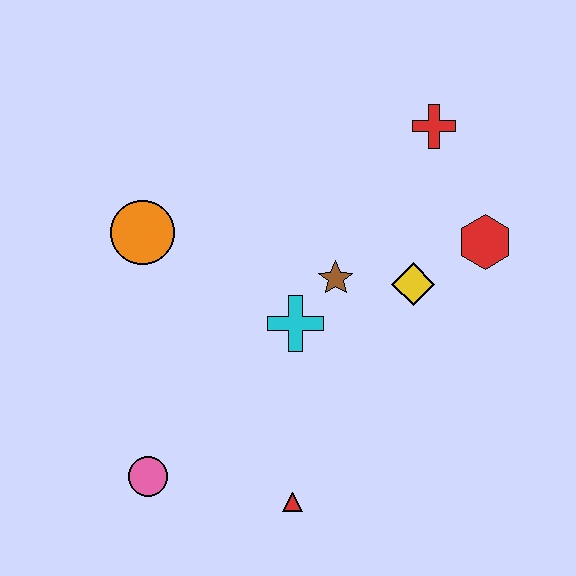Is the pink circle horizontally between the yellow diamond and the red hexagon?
No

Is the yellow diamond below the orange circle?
Yes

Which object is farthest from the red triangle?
The red cross is farthest from the red triangle.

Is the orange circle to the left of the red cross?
Yes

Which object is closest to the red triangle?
The pink circle is closest to the red triangle.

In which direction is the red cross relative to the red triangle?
The red cross is above the red triangle.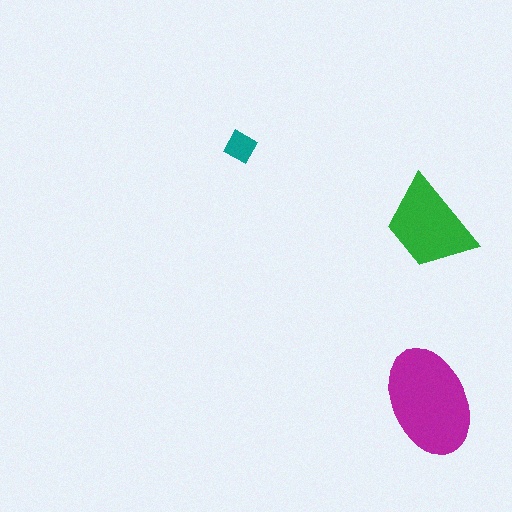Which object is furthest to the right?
The magenta ellipse is rightmost.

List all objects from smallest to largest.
The teal diamond, the green trapezoid, the magenta ellipse.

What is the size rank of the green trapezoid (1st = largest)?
2nd.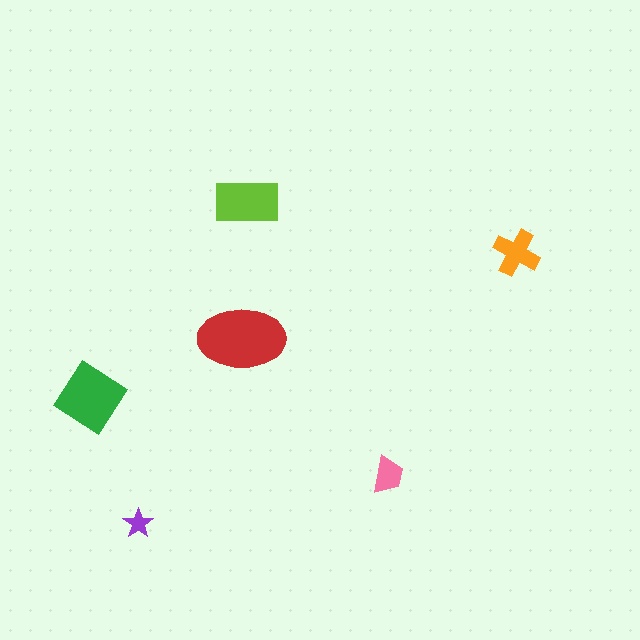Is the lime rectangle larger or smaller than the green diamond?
Smaller.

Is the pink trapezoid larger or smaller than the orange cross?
Smaller.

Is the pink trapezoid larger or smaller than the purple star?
Larger.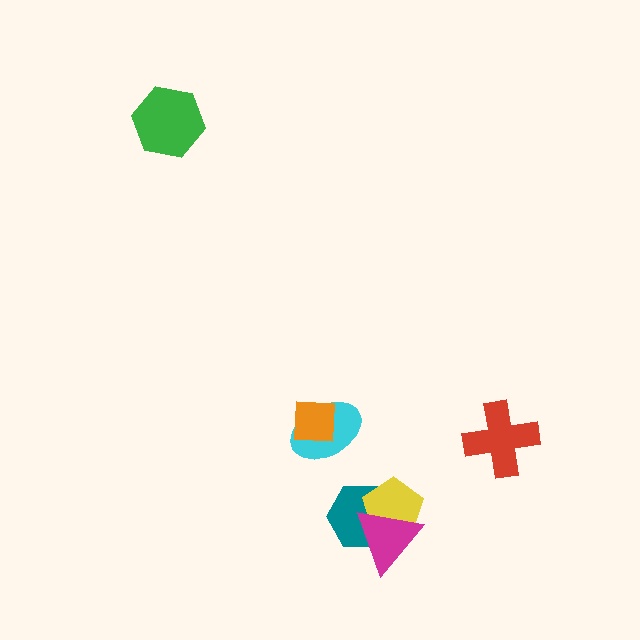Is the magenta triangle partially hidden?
No, no other shape covers it.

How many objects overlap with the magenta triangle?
2 objects overlap with the magenta triangle.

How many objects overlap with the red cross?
0 objects overlap with the red cross.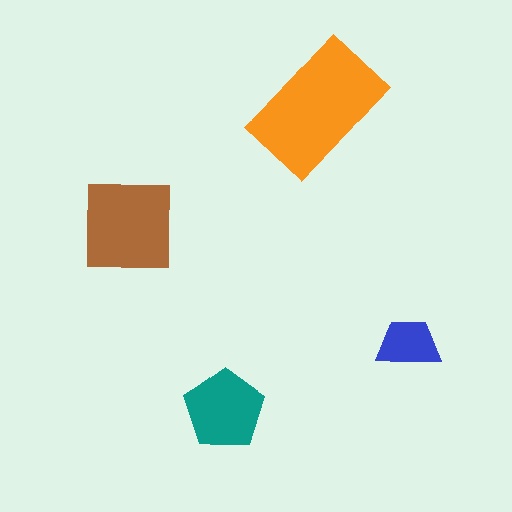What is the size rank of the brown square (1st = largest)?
2nd.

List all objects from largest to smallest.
The orange rectangle, the brown square, the teal pentagon, the blue trapezoid.